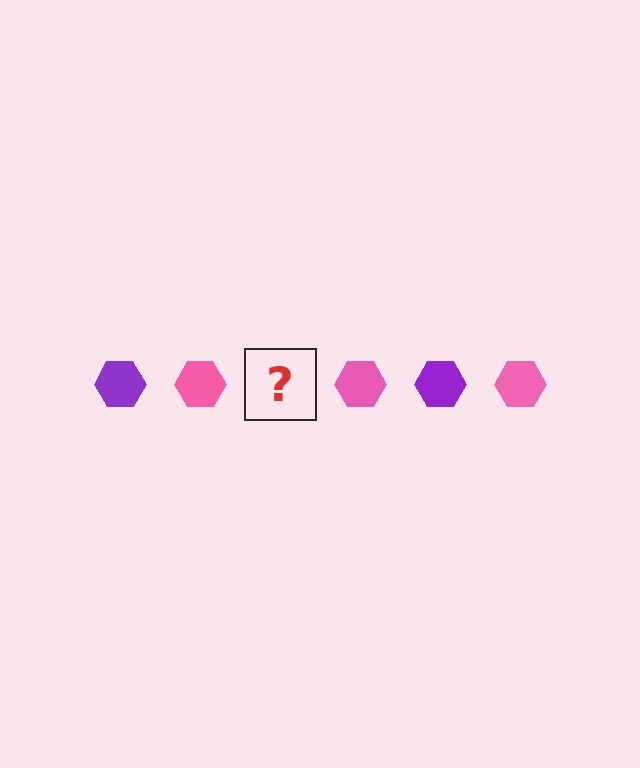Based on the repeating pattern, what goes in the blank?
The blank should be a purple hexagon.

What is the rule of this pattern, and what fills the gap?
The rule is that the pattern cycles through purple, pink hexagons. The gap should be filled with a purple hexagon.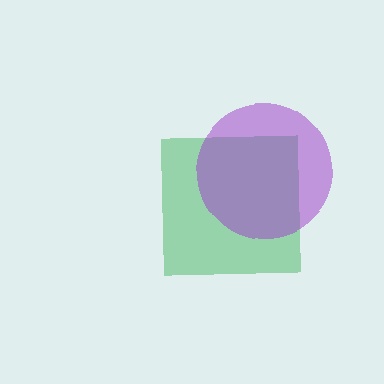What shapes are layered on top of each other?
The layered shapes are: a green square, a purple circle.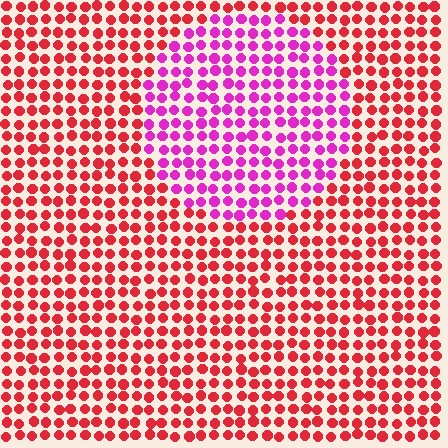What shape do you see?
I see a circle.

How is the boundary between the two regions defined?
The boundary is defined purely by a slight shift in hue (about 47 degrees). Spacing, size, and orientation are identical on both sides.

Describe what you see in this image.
The image is filled with small red elements in a uniform arrangement. A circle-shaped region is visible where the elements are tinted to a slightly different hue, forming a subtle color boundary.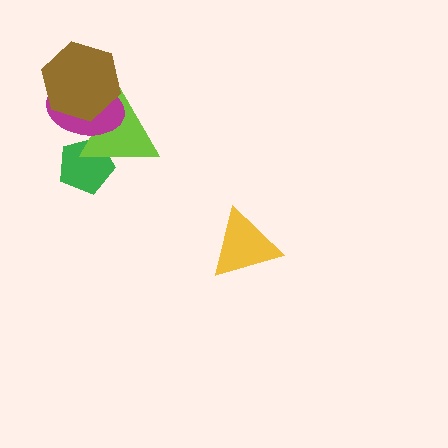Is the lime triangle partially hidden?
Yes, it is partially covered by another shape.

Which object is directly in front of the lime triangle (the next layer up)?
The magenta ellipse is directly in front of the lime triangle.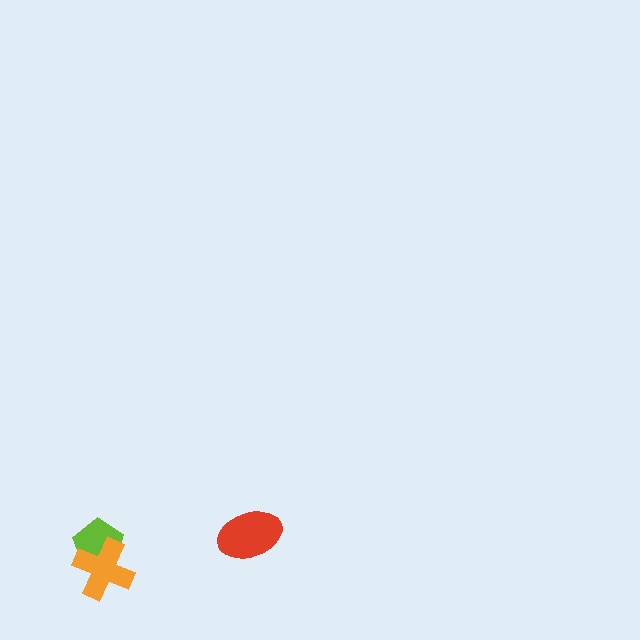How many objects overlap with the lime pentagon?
1 object overlaps with the lime pentagon.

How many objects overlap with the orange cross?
1 object overlaps with the orange cross.